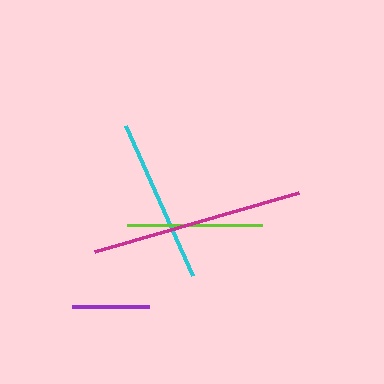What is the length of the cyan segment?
The cyan segment is approximately 164 pixels long.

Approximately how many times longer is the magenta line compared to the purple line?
The magenta line is approximately 2.8 times the length of the purple line.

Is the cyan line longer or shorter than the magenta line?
The magenta line is longer than the cyan line.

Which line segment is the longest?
The magenta line is the longest at approximately 212 pixels.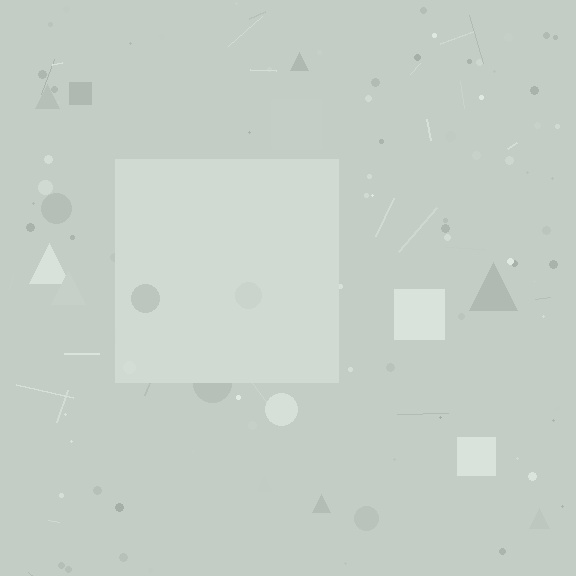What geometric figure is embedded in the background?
A square is embedded in the background.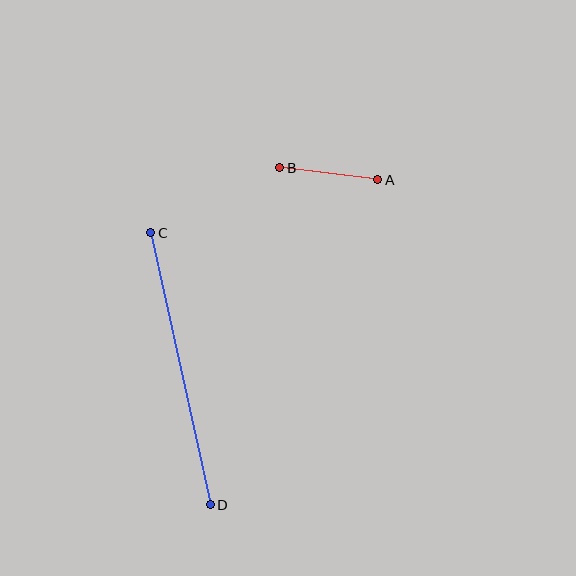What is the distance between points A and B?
The distance is approximately 99 pixels.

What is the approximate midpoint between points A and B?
The midpoint is at approximately (329, 174) pixels.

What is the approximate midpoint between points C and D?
The midpoint is at approximately (181, 369) pixels.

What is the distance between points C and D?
The distance is approximately 278 pixels.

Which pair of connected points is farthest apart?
Points C and D are farthest apart.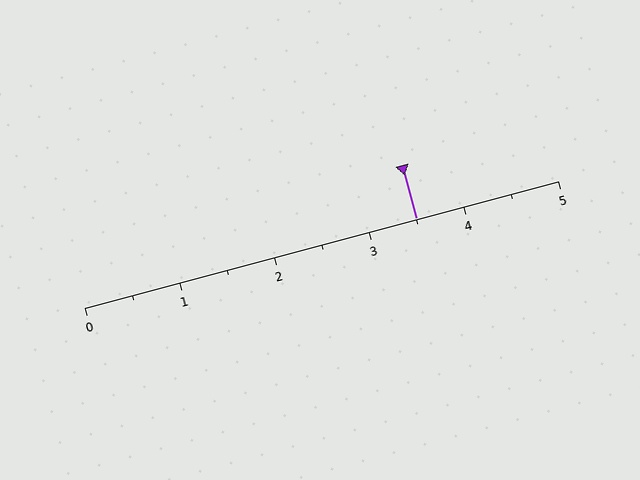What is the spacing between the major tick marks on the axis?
The major ticks are spaced 1 apart.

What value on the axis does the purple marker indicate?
The marker indicates approximately 3.5.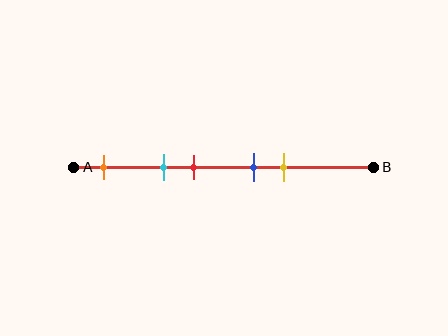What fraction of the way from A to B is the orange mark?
The orange mark is approximately 10% (0.1) of the way from A to B.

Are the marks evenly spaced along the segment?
No, the marks are not evenly spaced.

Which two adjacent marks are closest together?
The blue and yellow marks are the closest adjacent pair.